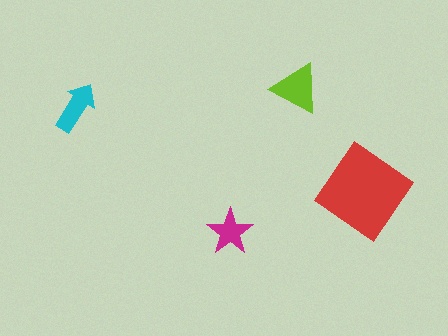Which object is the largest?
The red diamond.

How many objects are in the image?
There are 4 objects in the image.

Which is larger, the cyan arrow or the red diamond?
The red diamond.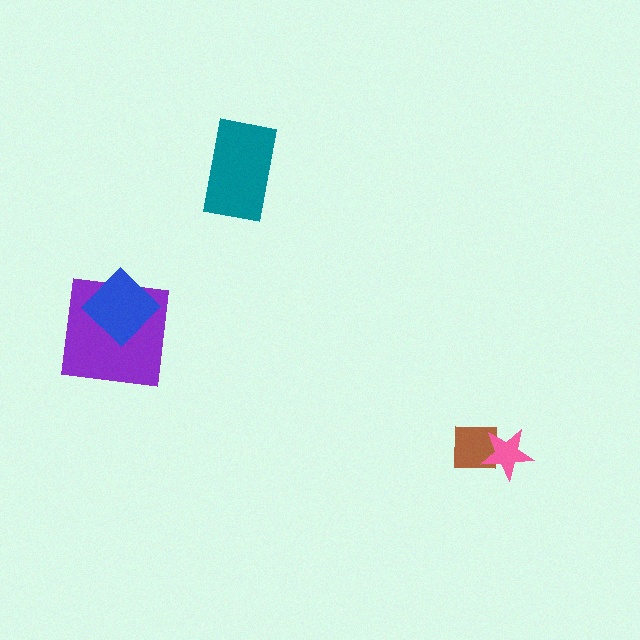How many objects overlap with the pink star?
1 object overlaps with the pink star.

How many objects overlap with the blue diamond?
1 object overlaps with the blue diamond.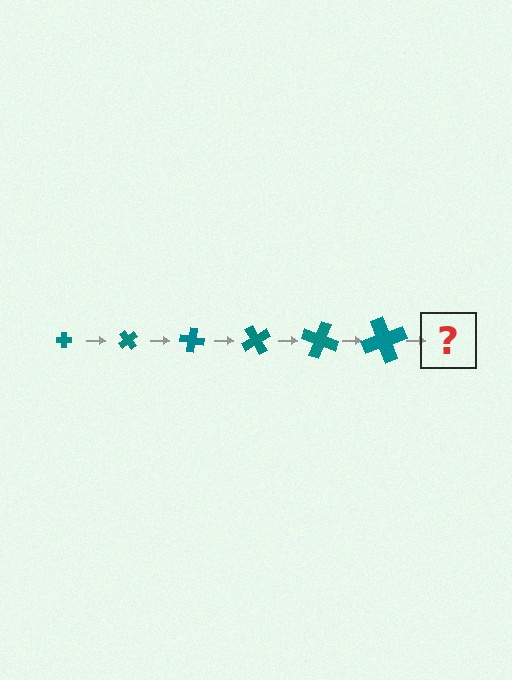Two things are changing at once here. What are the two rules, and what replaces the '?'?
The two rules are that the cross grows larger each step and it rotates 50 degrees each step. The '?' should be a cross, larger than the previous one and rotated 300 degrees from the start.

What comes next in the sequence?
The next element should be a cross, larger than the previous one and rotated 300 degrees from the start.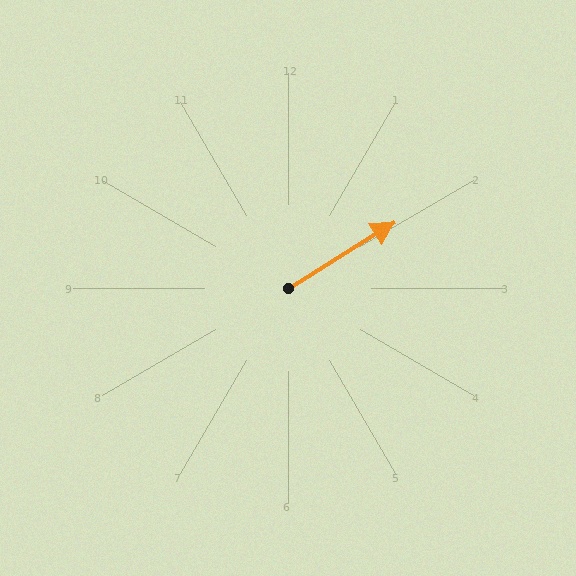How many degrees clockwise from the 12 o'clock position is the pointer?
Approximately 58 degrees.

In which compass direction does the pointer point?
Northeast.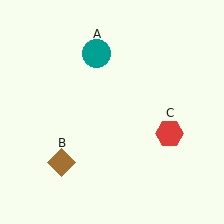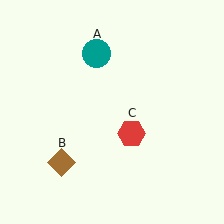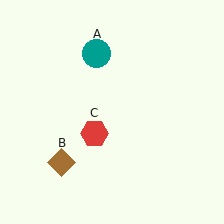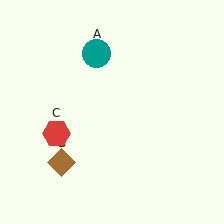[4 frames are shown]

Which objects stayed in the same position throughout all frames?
Teal circle (object A) and brown diamond (object B) remained stationary.